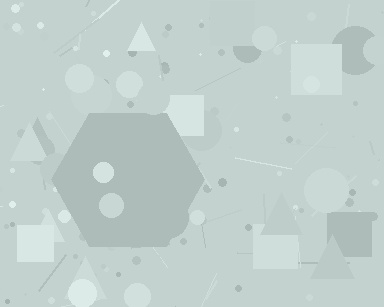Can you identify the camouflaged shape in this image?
The camouflaged shape is a hexagon.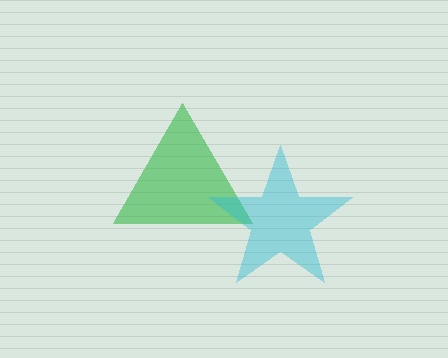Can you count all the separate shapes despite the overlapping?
Yes, there are 2 separate shapes.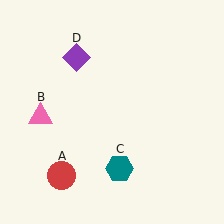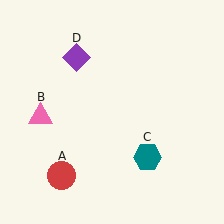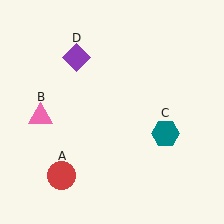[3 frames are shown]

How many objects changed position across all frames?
1 object changed position: teal hexagon (object C).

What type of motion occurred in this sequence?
The teal hexagon (object C) rotated counterclockwise around the center of the scene.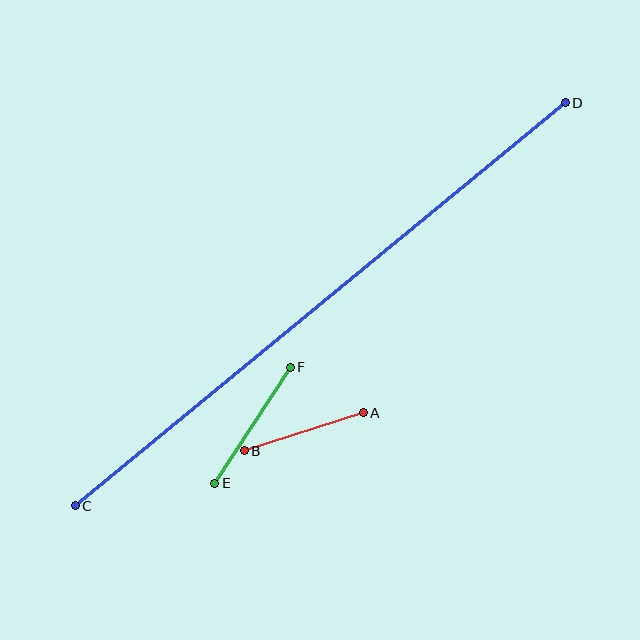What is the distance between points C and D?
The distance is approximately 634 pixels.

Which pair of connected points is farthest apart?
Points C and D are farthest apart.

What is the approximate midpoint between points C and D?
The midpoint is at approximately (320, 304) pixels.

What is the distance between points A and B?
The distance is approximately 125 pixels.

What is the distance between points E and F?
The distance is approximately 139 pixels.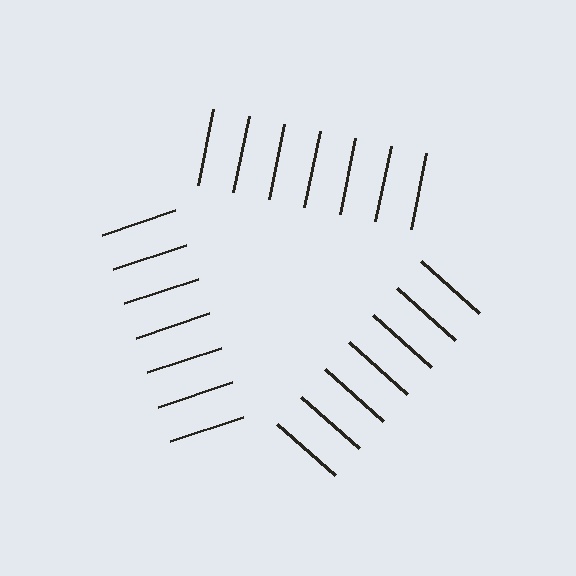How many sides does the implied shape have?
3 sides — the line-ends trace a triangle.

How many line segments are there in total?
21 — 7 along each of the 3 edges.